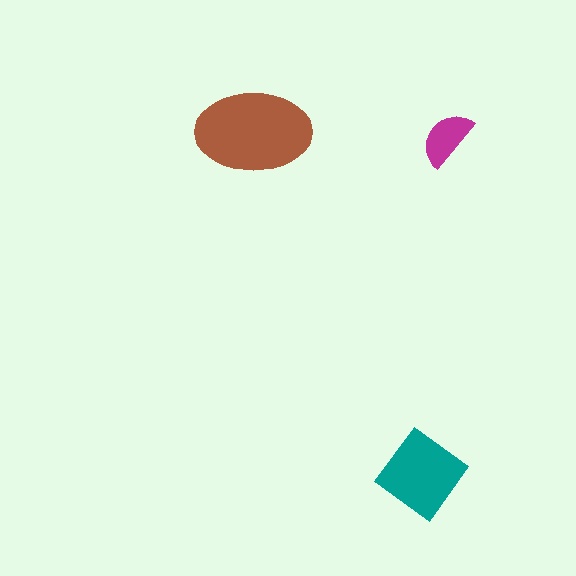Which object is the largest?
The brown ellipse.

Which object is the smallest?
The magenta semicircle.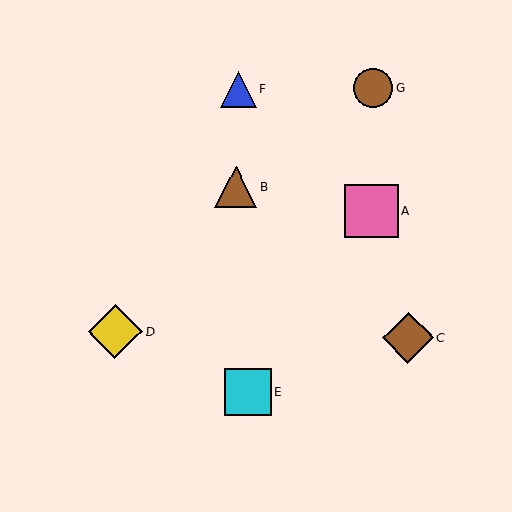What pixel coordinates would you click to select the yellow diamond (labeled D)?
Click at (115, 332) to select the yellow diamond D.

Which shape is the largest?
The yellow diamond (labeled D) is the largest.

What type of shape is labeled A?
Shape A is a pink square.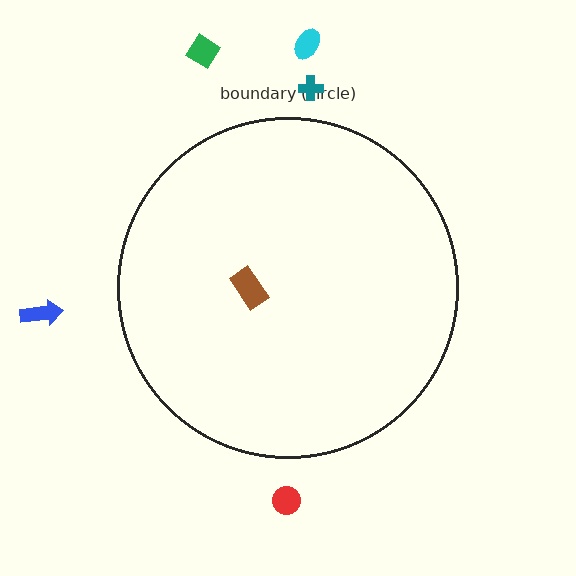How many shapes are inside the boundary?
1 inside, 5 outside.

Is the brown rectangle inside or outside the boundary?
Inside.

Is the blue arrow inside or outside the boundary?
Outside.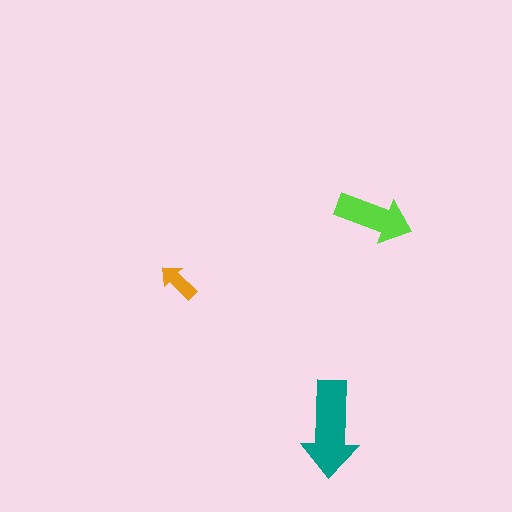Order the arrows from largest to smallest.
the teal one, the lime one, the orange one.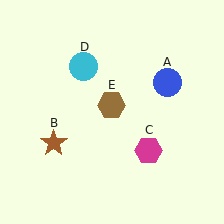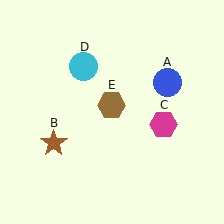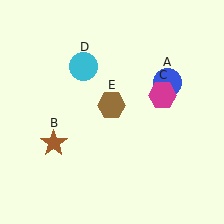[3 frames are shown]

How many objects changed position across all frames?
1 object changed position: magenta hexagon (object C).